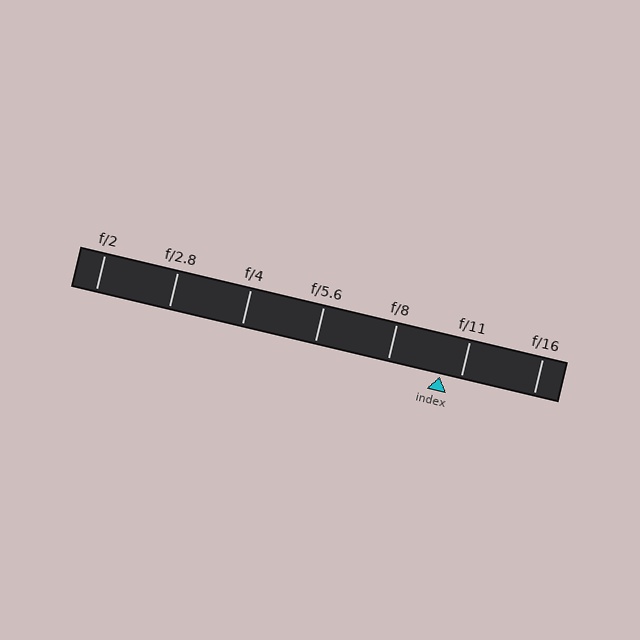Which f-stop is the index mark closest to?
The index mark is closest to f/11.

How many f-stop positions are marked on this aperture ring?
There are 7 f-stop positions marked.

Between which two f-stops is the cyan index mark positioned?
The index mark is between f/8 and f/11.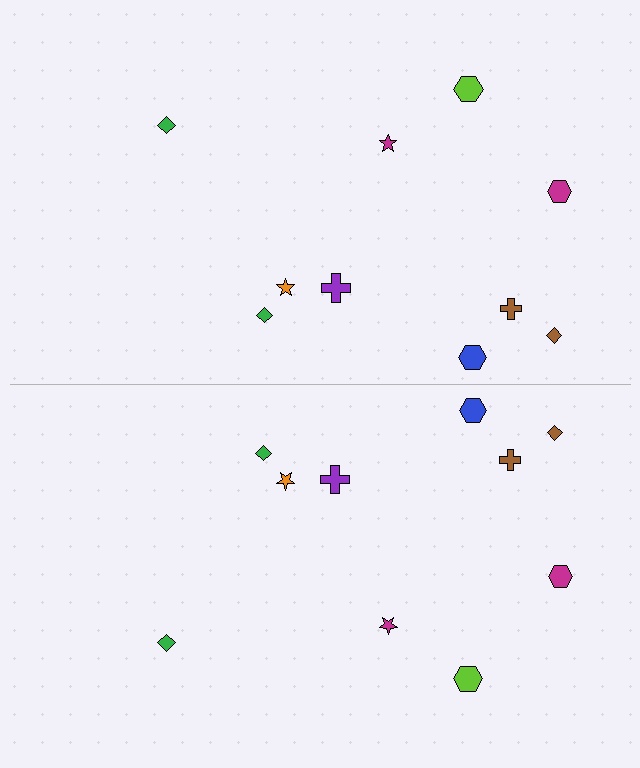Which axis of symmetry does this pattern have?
The pattern has a horizontal axis of symmetry running through the center of the image.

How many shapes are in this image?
There are 20 shapes in this image.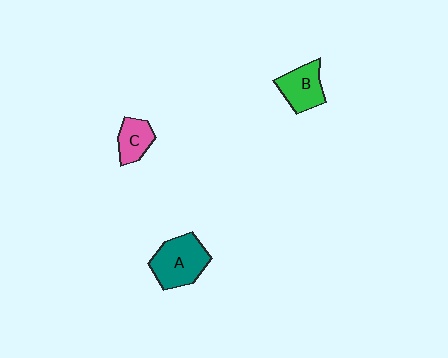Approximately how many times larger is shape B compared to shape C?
Approximately 1.3 times.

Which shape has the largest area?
Shape A (teal).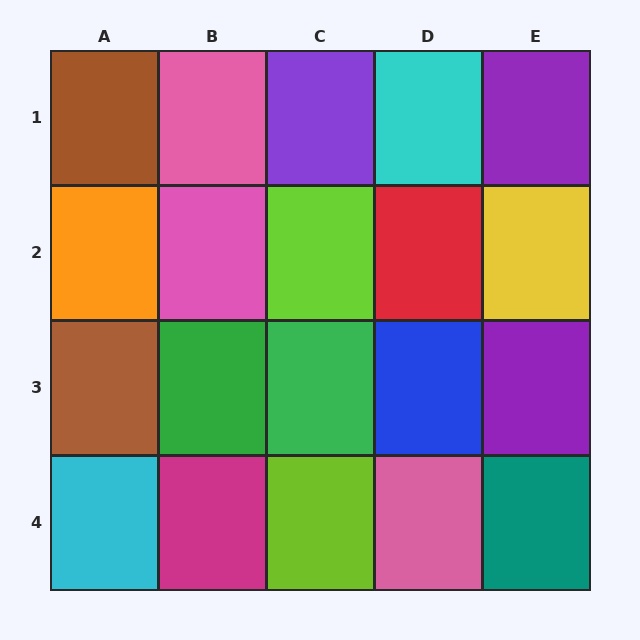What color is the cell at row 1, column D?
Cyan.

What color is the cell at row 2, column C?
Lime.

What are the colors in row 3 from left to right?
Brown, green, green, blue, purple.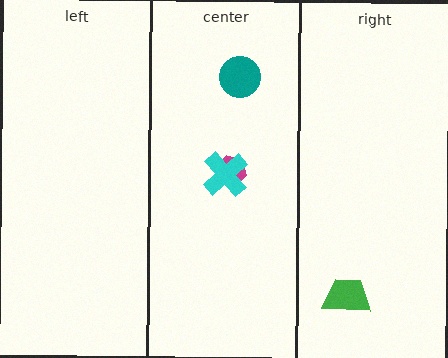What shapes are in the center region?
The magenta hexagon, the cyan cross, the teal circle.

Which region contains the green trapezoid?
The right region.